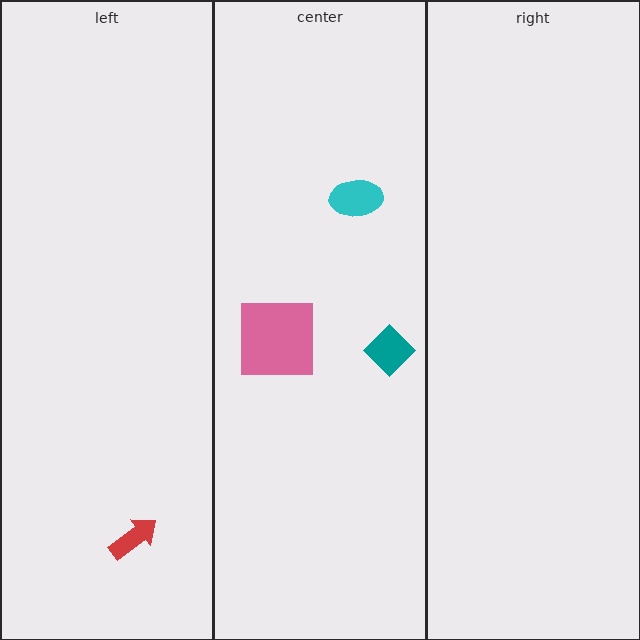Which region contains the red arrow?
The left region.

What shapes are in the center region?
The teal diamond, the pink square, the cyan ellipse.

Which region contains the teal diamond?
The center region.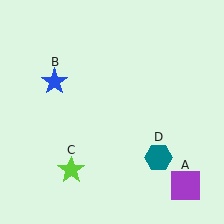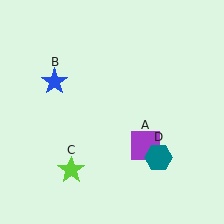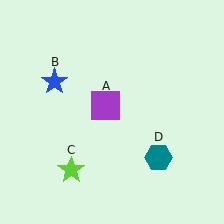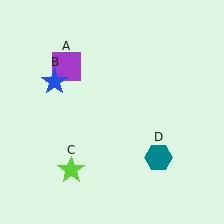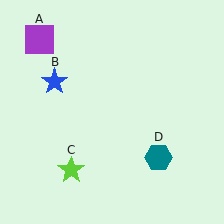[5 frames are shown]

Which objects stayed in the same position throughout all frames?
Blue star (object B) and lime star (object C) and teal hexagon (object D) remained stationary.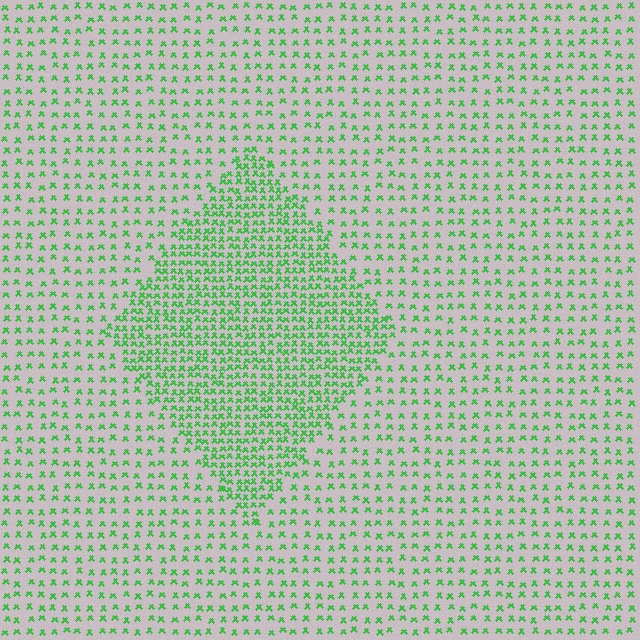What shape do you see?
I see a diamond.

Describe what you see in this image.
The image contains small green elements arranged at two different densities. A diamond-shaped region is visible where the elements are more densely packed than the surrounding area.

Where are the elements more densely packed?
The elements are more densely packed inside the diamond boundary.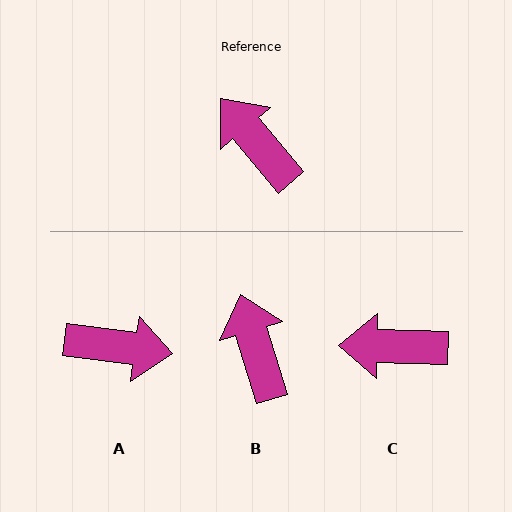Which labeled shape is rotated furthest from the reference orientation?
A, about 137 degrees away.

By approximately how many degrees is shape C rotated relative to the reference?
Approximately 49 degrees counter-clockwise.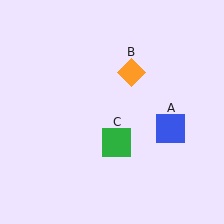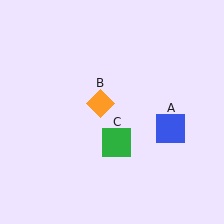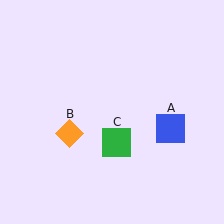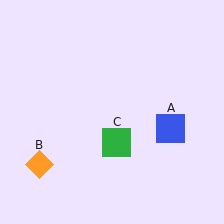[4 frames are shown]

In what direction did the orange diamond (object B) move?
The orange diamond (object B) moved down and to the left.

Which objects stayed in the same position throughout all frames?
Blue square (object A) and green square (object C) remained stationary.